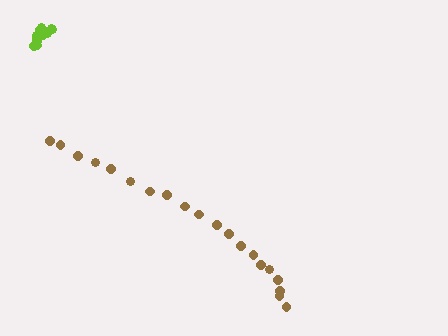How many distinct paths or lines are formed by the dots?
There are 2 distinct paths.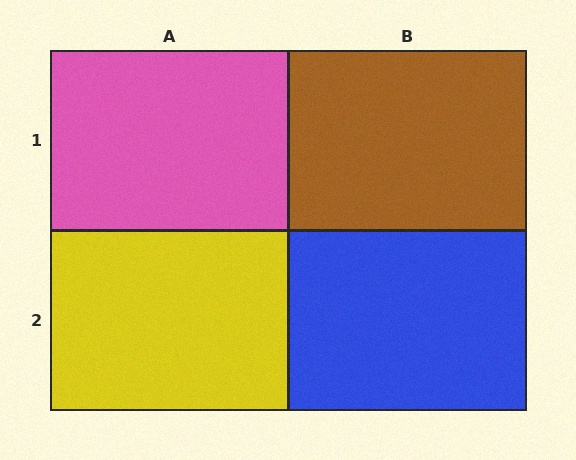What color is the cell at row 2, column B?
Blue.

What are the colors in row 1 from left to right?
Pink, brown.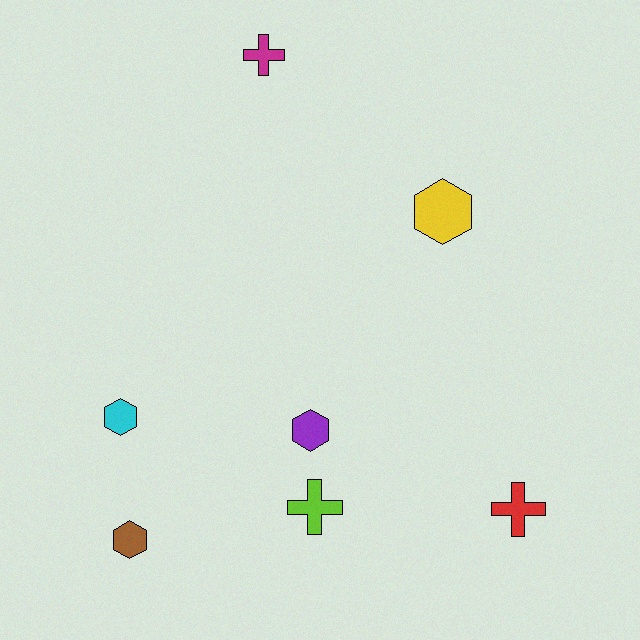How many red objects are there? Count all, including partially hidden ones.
There is 1 red object.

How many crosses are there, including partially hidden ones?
There are 3 crosses.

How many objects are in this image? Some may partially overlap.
There are 7 objects.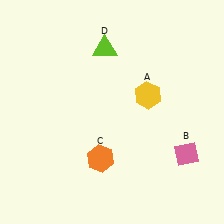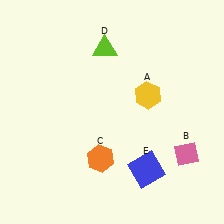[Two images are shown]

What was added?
A blue square (E) was added in Image 2.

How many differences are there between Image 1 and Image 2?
There is 1 difference between the two images.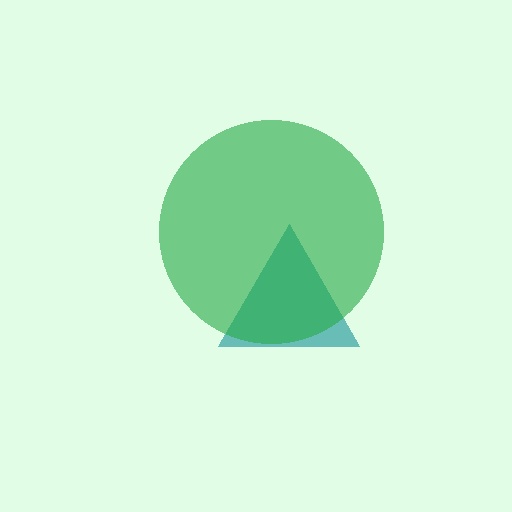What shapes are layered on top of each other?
The layered shapes are: a teal triangle, a green circle.